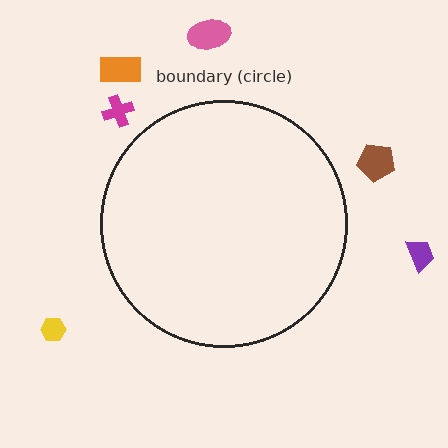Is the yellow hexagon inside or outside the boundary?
Outside.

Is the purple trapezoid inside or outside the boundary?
Outside.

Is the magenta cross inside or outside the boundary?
Outside.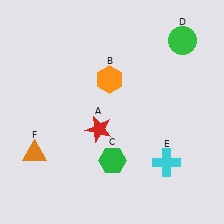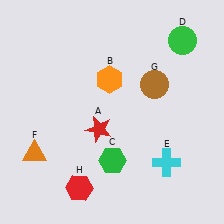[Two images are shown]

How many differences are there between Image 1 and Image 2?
There are 2 differences between the two images.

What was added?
A brown circle (G), a red hexagon (H) were added in Image 2.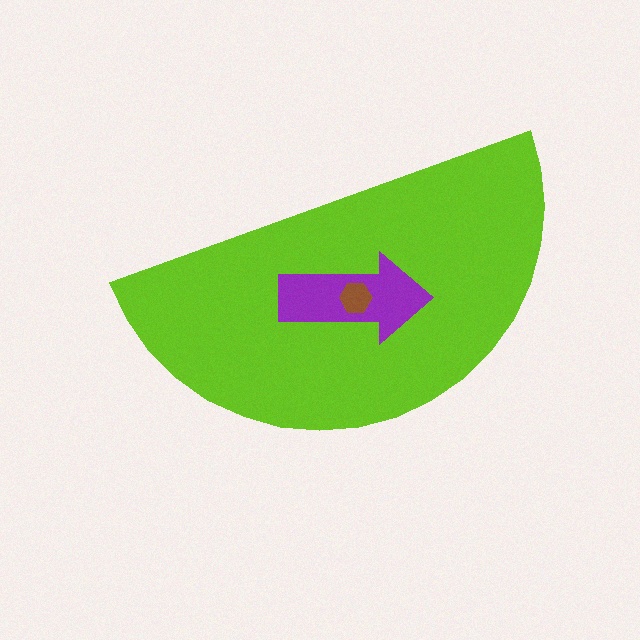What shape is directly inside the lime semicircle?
The purple arrow.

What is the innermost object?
The brown hexagon.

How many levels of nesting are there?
3.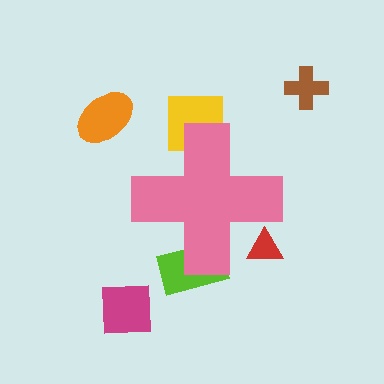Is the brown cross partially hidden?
No, the brown cross is fully visible.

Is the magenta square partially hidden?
No, the magenta square is fully visible.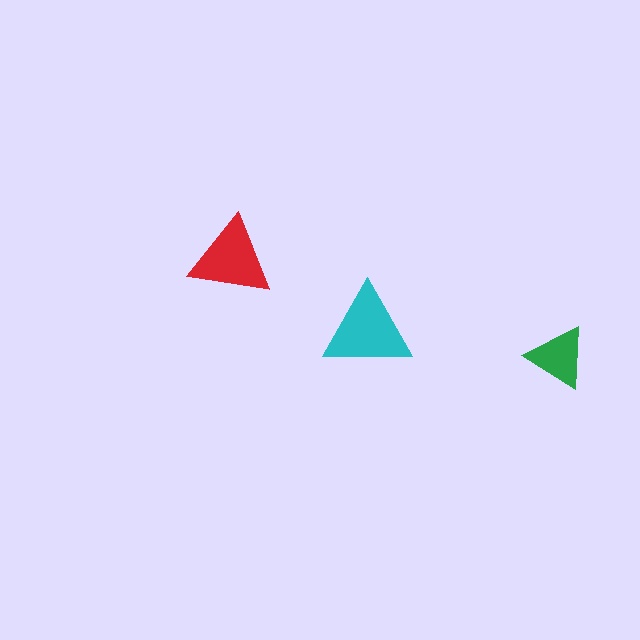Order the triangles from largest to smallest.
the cyan one, the red one, the green one.